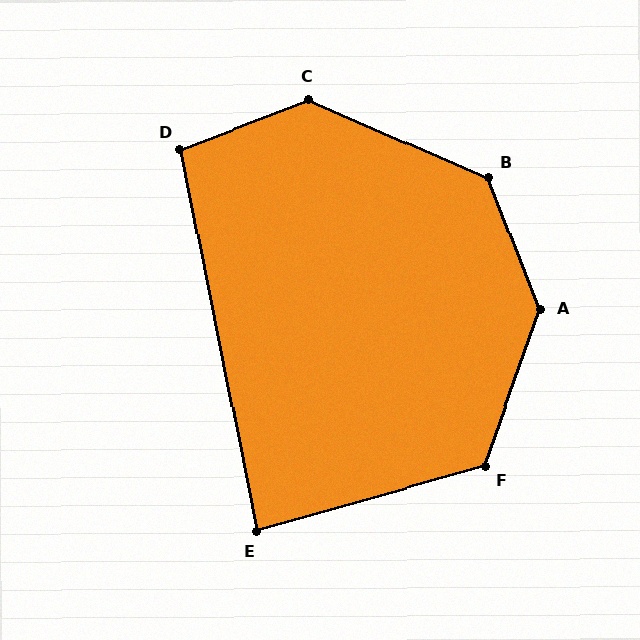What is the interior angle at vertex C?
Approximately 135 degrees (obtuse).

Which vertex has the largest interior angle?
A, at approximately 139 degrees.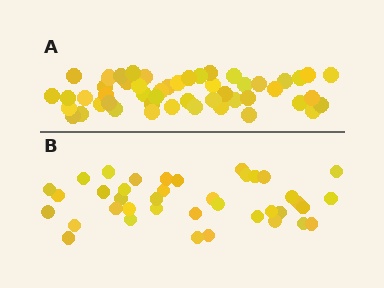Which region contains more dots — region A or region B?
Region A (the top region) has more dots.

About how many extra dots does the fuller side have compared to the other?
Region A has roughly 12 or so more dots than region B.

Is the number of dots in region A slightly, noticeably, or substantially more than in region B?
Region A has noticeably more, but not dramatically so. The ratio is roughly 1.3 to 1.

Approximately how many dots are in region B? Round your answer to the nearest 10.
About 40 dots. (The exact count is 39, which rounds to 40.)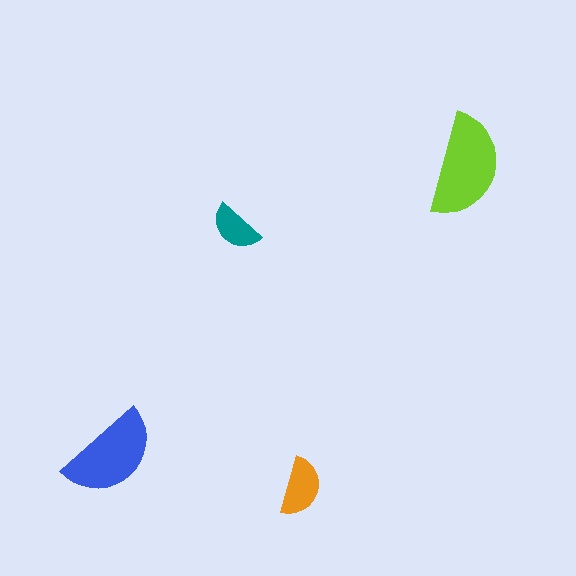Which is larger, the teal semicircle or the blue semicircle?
The blue one.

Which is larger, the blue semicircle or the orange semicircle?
The blue one.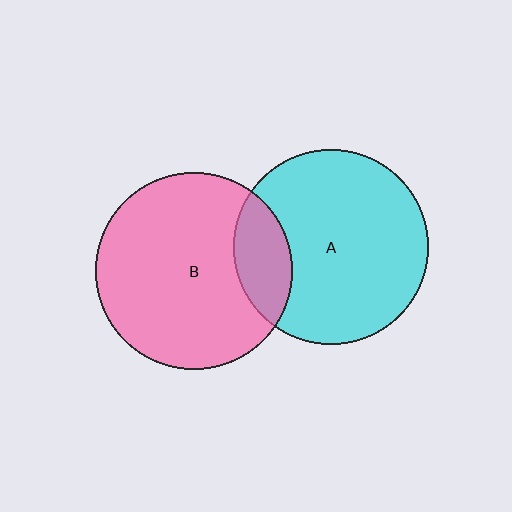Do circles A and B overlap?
Yes.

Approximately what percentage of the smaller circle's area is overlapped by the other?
Approximately 20%.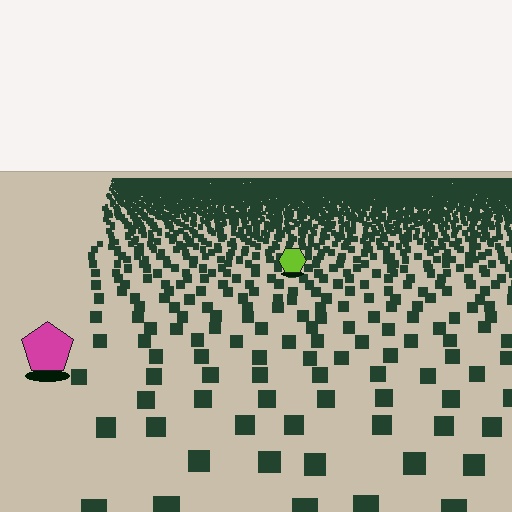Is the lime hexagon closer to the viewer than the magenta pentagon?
No. The magenta pentagon is closer — you can tell from the texture gradient: the ground texture is coarser near it.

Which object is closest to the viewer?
The magenta pentagon is closest. The texture marks near it are larger and more spread out.